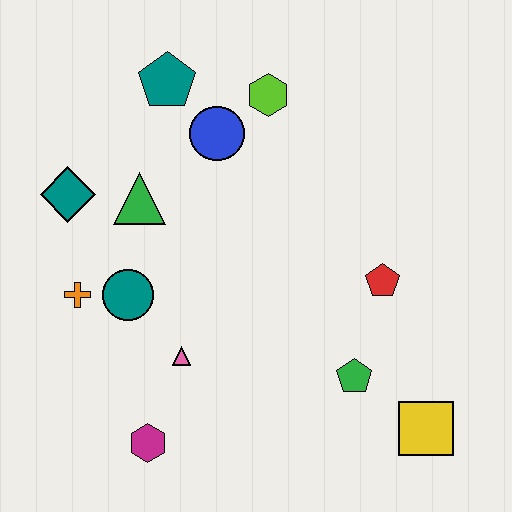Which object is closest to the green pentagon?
The yellow square is closest to the green pentagon.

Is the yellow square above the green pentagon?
No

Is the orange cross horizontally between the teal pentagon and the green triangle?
No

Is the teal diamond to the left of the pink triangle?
Yes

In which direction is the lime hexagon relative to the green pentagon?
The lime hexagon is above the green pentagon.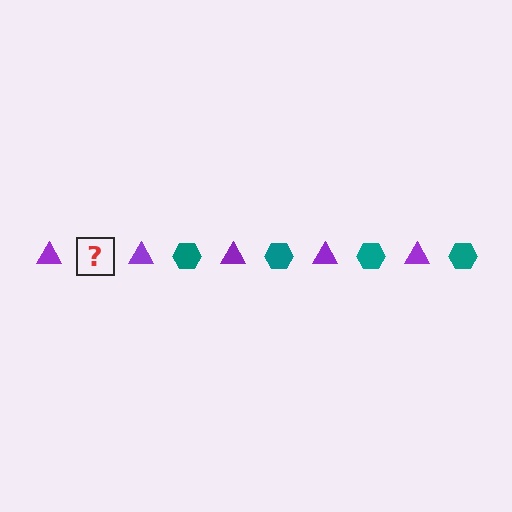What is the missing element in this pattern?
The missing element is a teal hexagon.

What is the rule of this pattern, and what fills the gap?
The rule is that the pattern alternates between purple triangle and teal hexagon. The gap should be filled with a teal hexagon.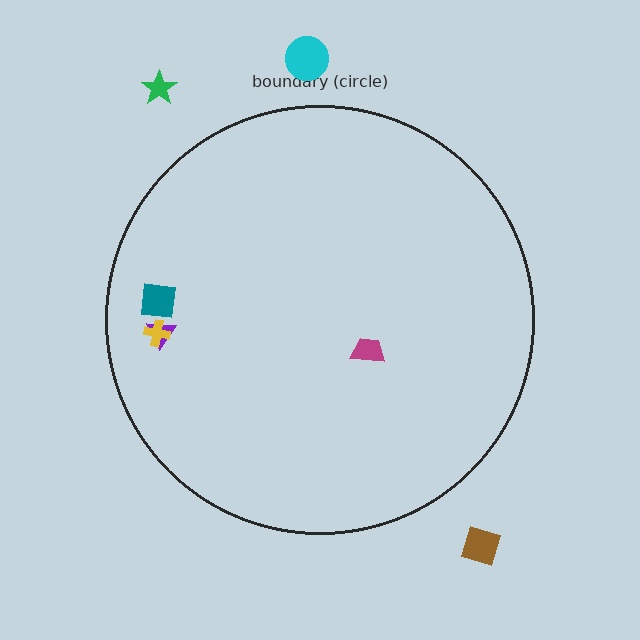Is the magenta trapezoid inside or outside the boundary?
Inside.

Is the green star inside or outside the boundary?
Outside.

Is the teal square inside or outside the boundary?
Inside.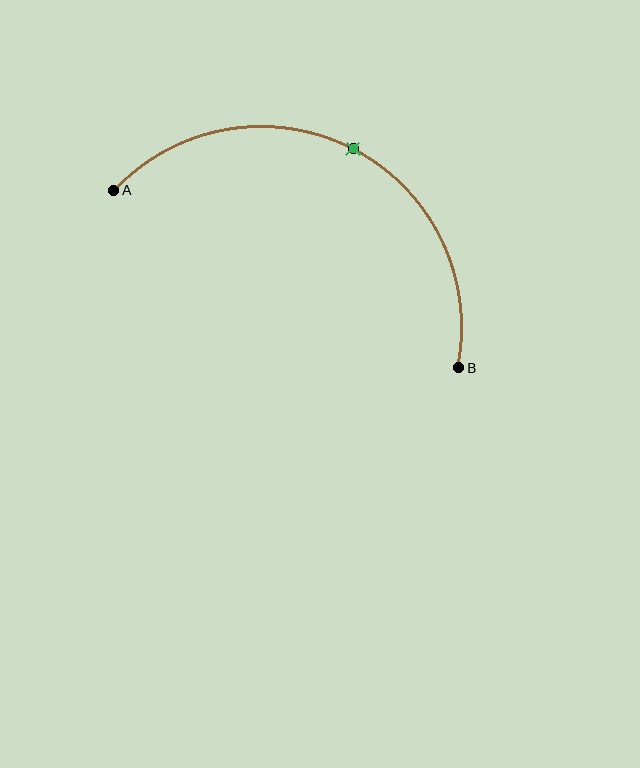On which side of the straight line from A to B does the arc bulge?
The arc bulges above the straight line connecting A and B.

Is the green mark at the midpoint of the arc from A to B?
Yes. The green mark lies on the arc at equal arc-length from both A and B — it is the arc midpoint.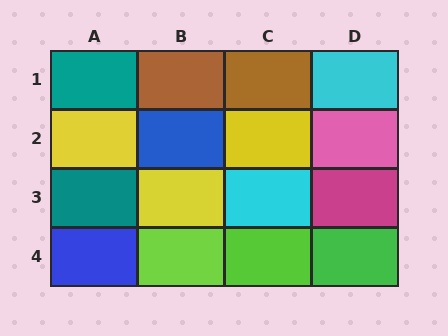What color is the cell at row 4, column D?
Green.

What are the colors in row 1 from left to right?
Teal, brown, brown, cyan.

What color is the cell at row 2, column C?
Yellow.